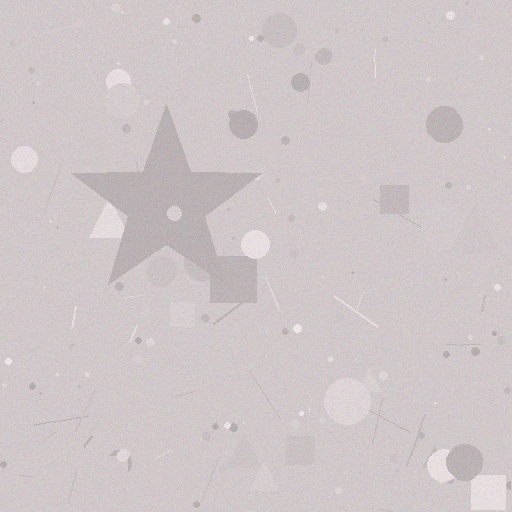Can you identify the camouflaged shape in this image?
The camouflaged shape is a star.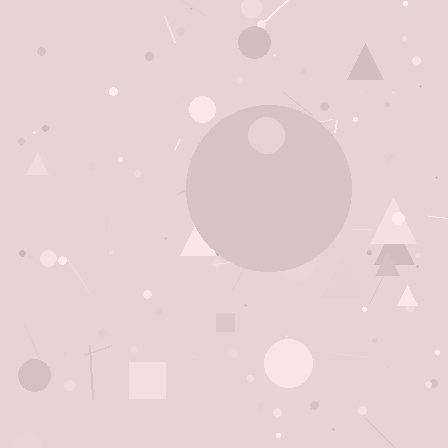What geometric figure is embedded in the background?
A circle is embedded in the background.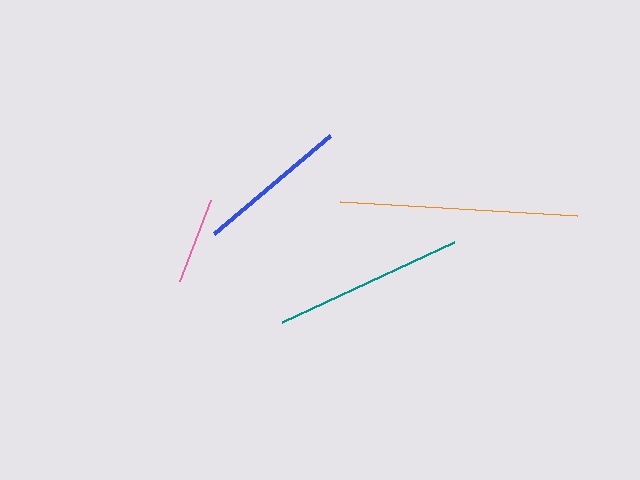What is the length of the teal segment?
The teal segment is approximately 189 pixels long.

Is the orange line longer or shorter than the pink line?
The orange line is longer than the pink line.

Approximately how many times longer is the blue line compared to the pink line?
The blue line is approximately 1.7 times the length of the pink line.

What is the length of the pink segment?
The pink segment is approximately 87 pixels long.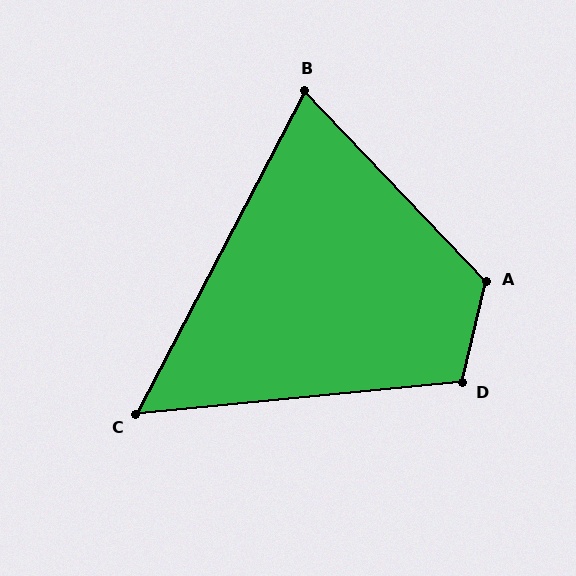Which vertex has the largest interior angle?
A, at approximately 123 degrees.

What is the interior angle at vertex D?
Approximately 109 degrees (obtuse).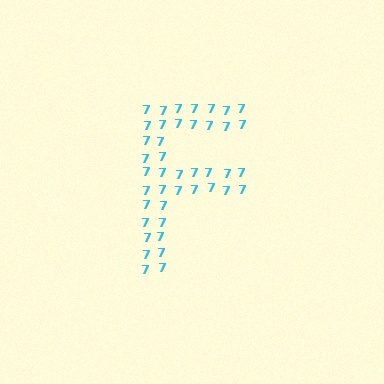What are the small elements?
The small elements are digit 7's.